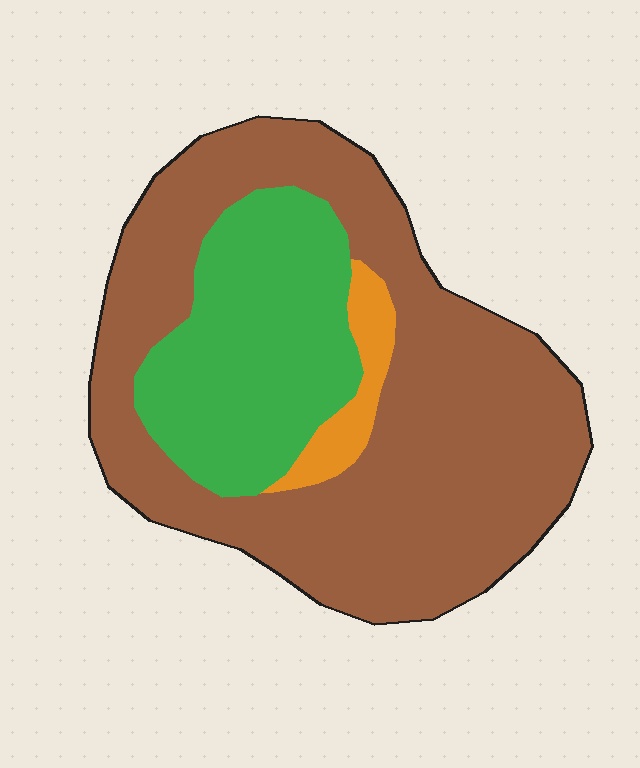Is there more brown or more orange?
Brown.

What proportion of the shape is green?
Green covers 28% of the shape.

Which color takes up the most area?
Brown, at roughly 65%.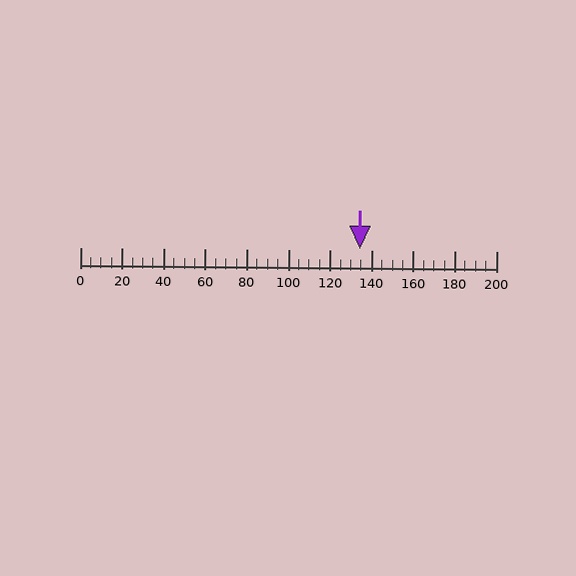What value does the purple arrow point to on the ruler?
The purple arrow points to approximately 134.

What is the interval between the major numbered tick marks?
The major tick marks are spaced 20 units apart.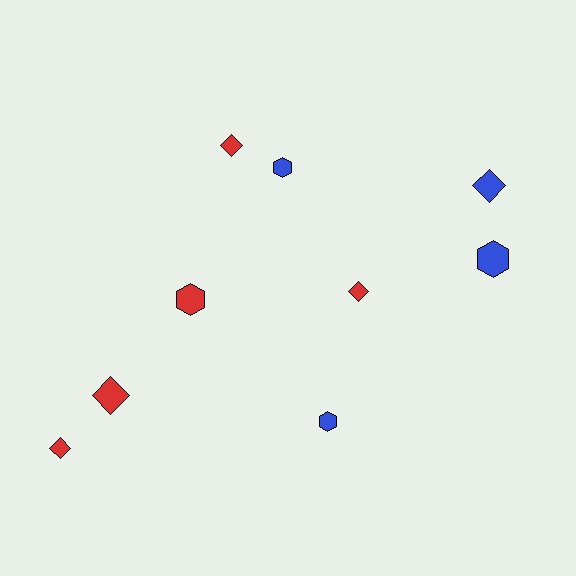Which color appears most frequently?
Red, with 5 objects.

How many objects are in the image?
There are 9 objects.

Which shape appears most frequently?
Diamond, with 5 objects.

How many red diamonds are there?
There are 4 red diamonds.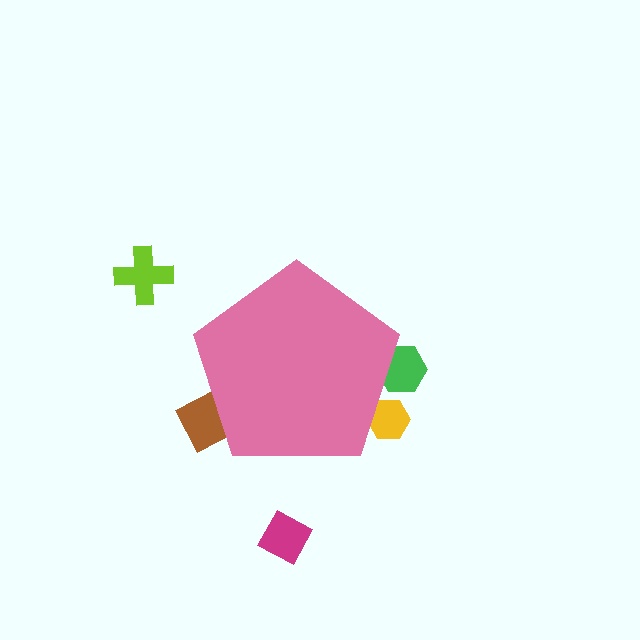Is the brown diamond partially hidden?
Yes, the brown diamond is partially hidden behind the pink pentagon.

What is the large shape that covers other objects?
A pink pentagon.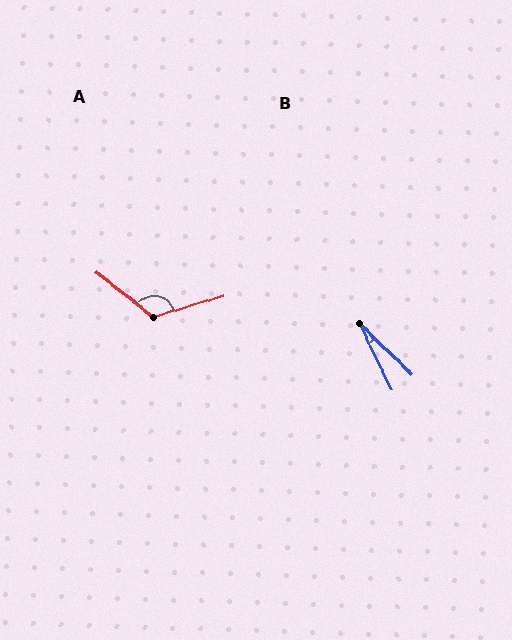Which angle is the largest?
A, at approximately 125 degrees.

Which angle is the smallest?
B, at approximately 21 degrees.